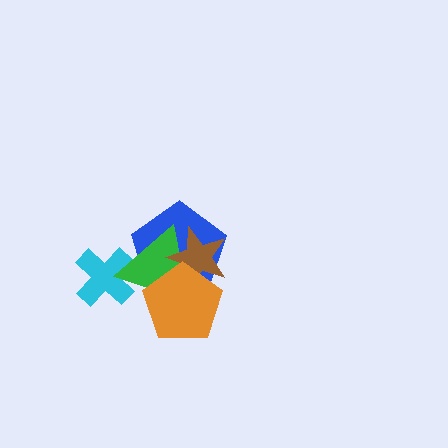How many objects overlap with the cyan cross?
1 object overlaps with the cyan cross.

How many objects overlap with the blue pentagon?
3 objects overlap with the blue pentagon.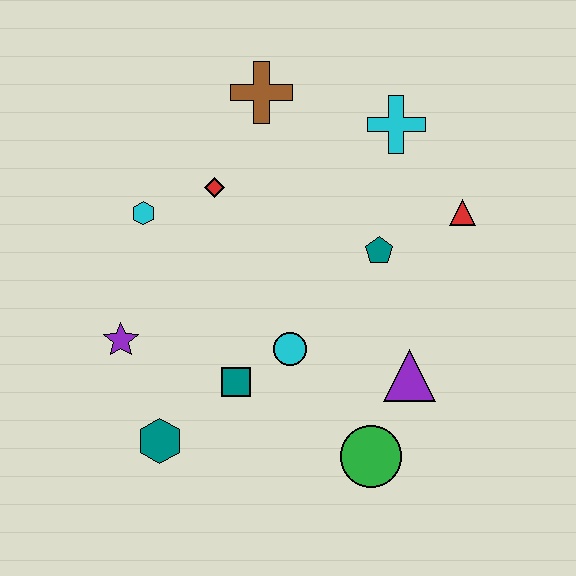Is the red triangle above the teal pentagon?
Yes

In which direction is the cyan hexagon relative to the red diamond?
The cyan hexagon is to the left of the red diamond.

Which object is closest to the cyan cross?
The red triangle is closest to the cyan cross.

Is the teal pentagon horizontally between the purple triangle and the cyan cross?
No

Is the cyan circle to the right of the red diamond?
Yes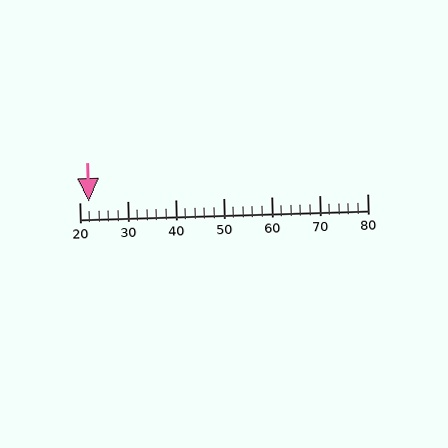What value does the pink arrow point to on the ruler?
The pink arrow points to approximately 22.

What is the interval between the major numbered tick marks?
The major tick marks are spaced 10 units apart.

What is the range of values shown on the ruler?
The ruler shows values from 20 to 80.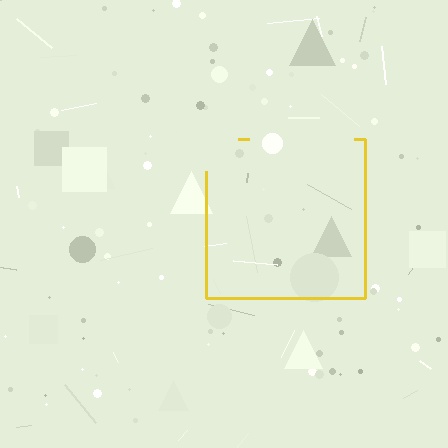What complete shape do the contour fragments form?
The contour fragments form a square.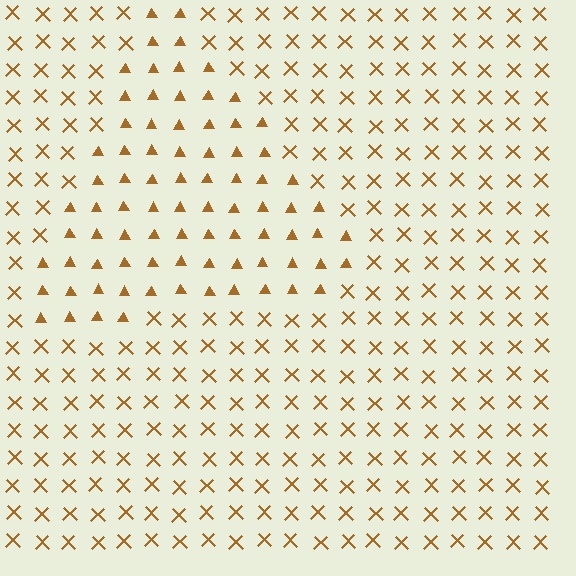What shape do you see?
I see a triangle.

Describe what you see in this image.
The image is filled with small brown elements arranged in a uniform grid. A triangle-shaped region contains triangles, while the surrounding area contains X marks. The boundary is defined purely by the change in element shape.